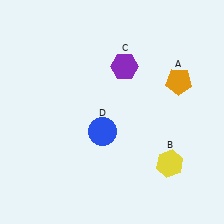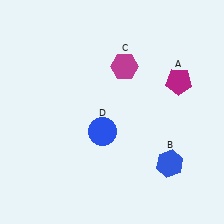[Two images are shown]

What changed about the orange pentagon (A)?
In Image 1, A is orange. In Image 2, it changed to magenta.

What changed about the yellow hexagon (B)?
In Image 1, B is yellow. In Image 2, it changed to blue.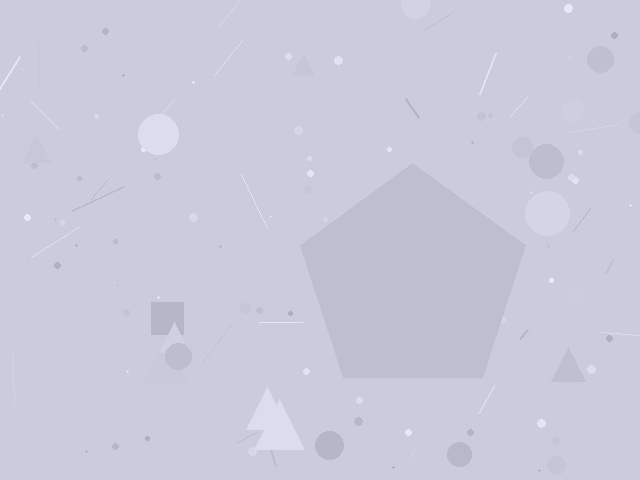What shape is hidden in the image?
A pentagon is hidden in the image.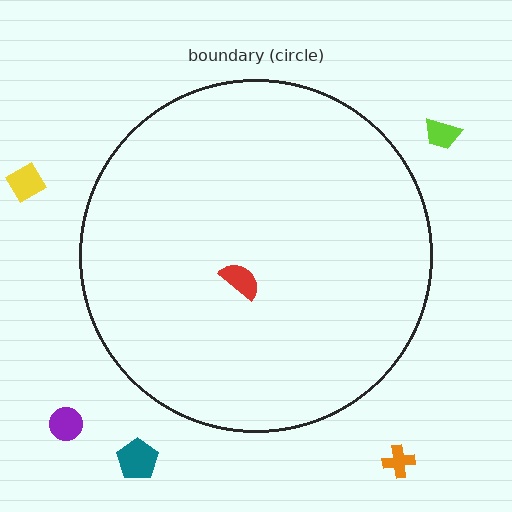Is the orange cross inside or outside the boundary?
Outside.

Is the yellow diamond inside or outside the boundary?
Outside.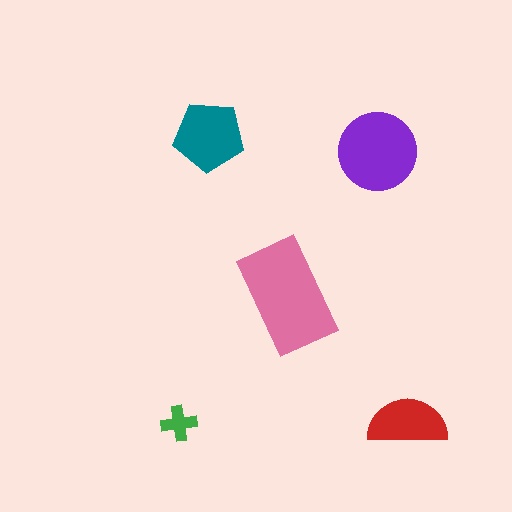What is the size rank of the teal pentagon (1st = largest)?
3rd.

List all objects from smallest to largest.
The green cross, the red semicircle, the teal pentagon, the purple circle, the pink rectangle.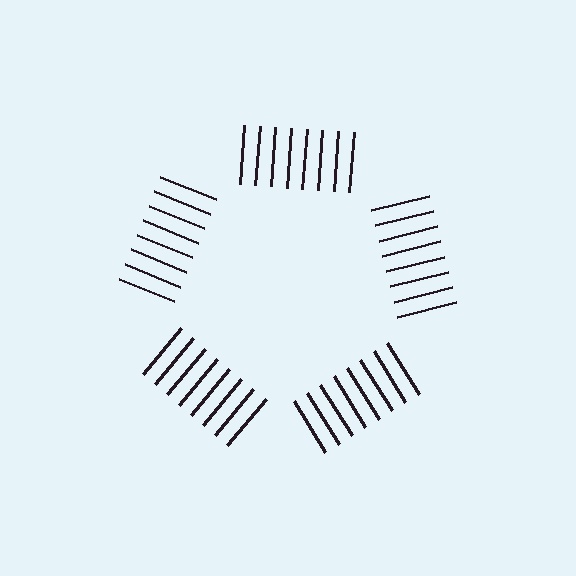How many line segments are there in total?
40 — 8 along each of the 5 edges.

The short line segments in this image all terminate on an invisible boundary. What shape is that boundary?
An illusory pentagon — the line segments terminate on its edges but no continuous stroke is drawn.